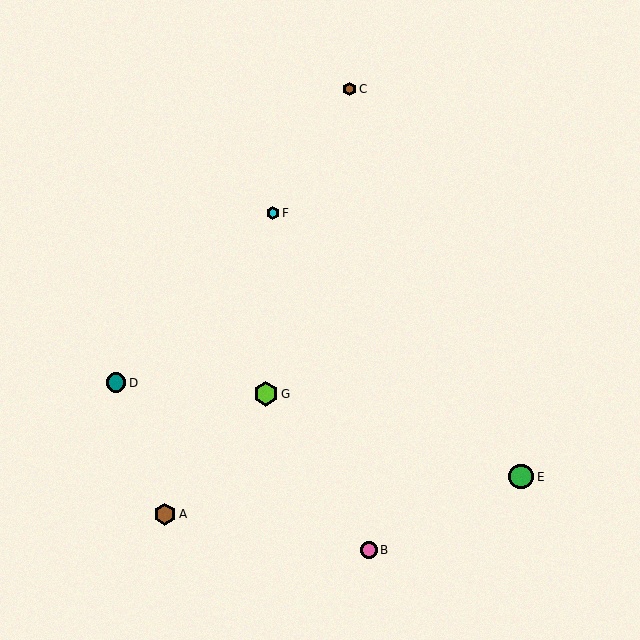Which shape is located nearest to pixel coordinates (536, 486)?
The green circle (labeled E) at (521, 477) is nearest to that location.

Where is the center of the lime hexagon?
The center of the lime hexagon is at (266, 394).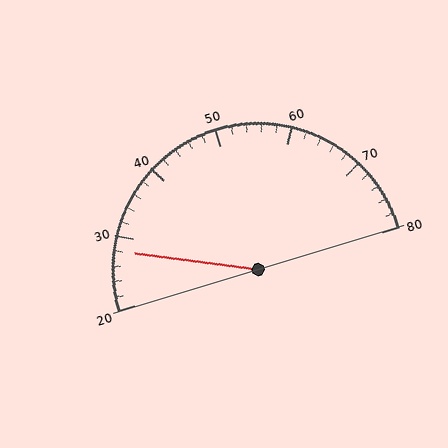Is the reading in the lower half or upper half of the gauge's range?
The reading is in the lower half of the range (20 to 80).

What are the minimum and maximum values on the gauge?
The gauge ranges from 20 to 80.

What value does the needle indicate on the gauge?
The needle indicates approximately 28.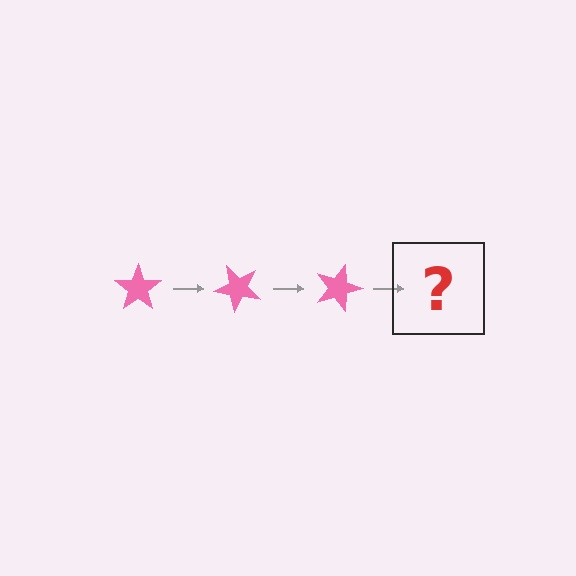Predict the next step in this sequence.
The next step is a pink star rotated 135 degrees.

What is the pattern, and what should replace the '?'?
The pattern is that the star rotates 45 degrees each step. The '?' should be a pink star rotated 135 degrees.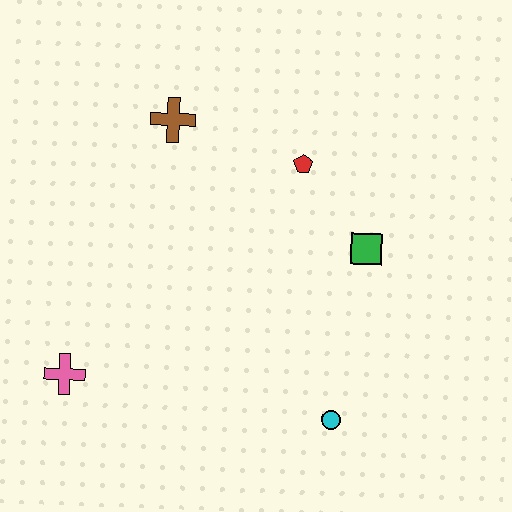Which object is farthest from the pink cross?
The green square is farthest from the pink cross.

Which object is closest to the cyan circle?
The green square is closest to the cyan circle.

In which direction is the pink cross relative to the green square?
The pink cross is to the left of the green square.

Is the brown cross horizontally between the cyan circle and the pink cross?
Yes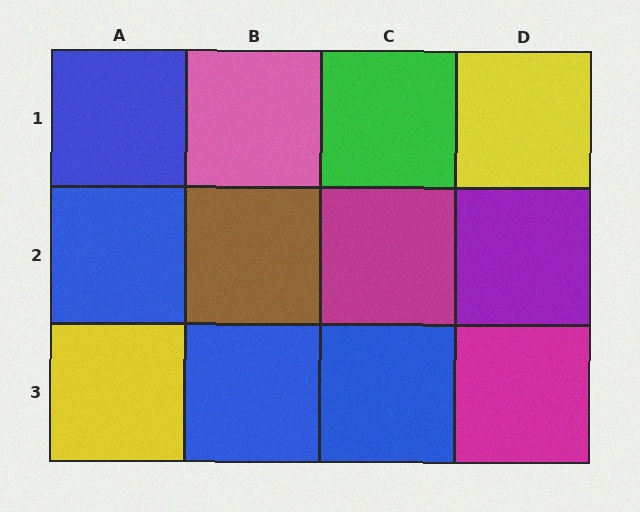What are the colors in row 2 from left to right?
Blue, brown, magenta, purple.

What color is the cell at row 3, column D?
Magenta.